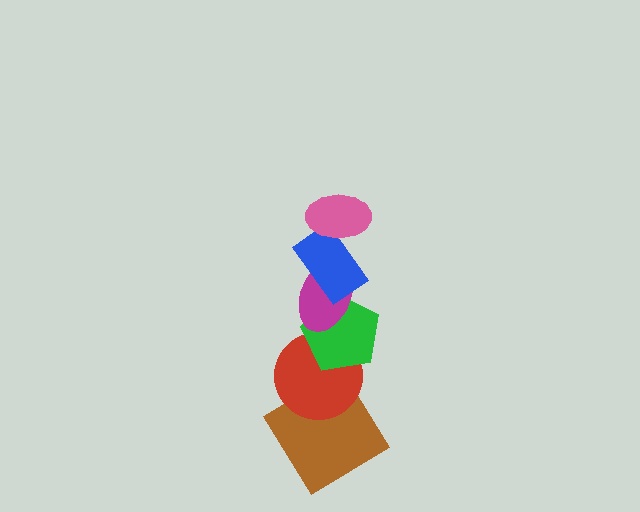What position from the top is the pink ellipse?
The pink ellipse is 1st from the top.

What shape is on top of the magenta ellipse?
The blue rectangle is on top of the magenta ellipse.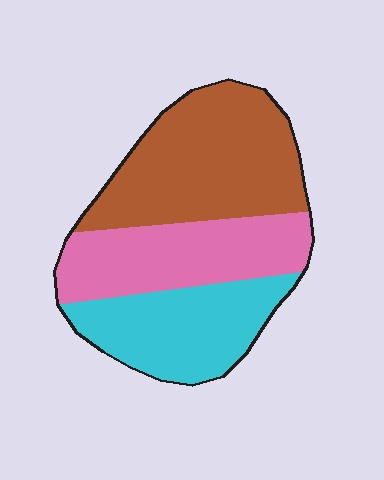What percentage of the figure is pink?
Pink takes up between a sixth and a third of the figure.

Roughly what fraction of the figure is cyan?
Cyan takes up about one quarter (1/4) of the figure.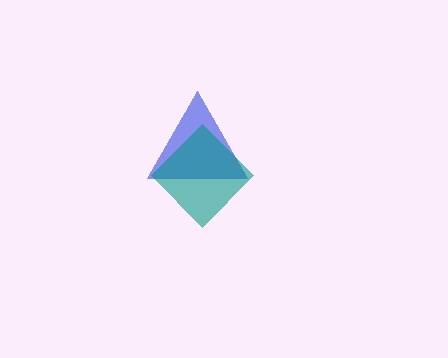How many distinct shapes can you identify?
There are 2 distinct shapes: a blue triangle, a teal diamond.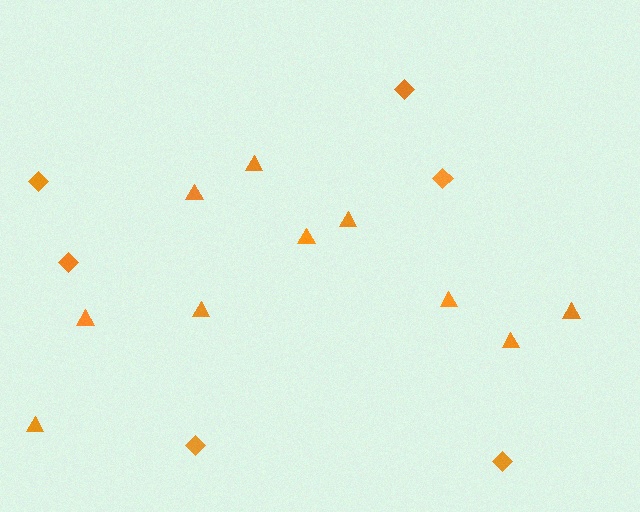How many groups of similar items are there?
There are 2 groups: one group of triangles (10) and one group of diamonds (6).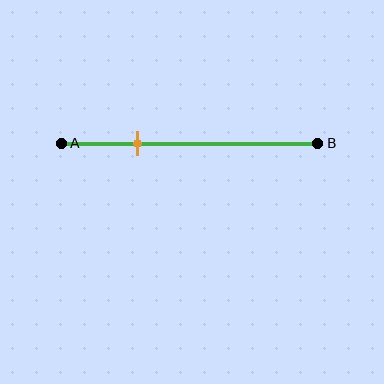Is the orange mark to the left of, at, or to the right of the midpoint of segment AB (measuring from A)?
The orange mark is to the left of the midpoint of segment AB.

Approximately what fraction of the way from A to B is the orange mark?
The orange mark is approximately 30% of the way from A to B.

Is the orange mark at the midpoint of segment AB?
No, the mark is at about 30% from A, not at the 50% midpoint.